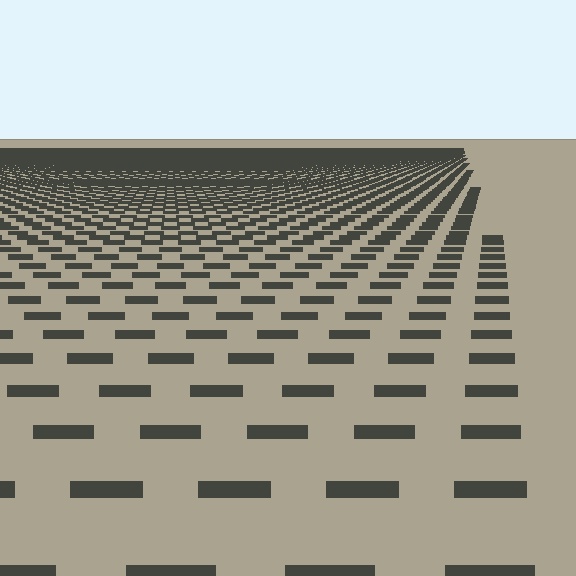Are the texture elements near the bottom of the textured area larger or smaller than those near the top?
Larger. Near the bottom, elements are closer to the viewer and appear at a bigger on-screen size.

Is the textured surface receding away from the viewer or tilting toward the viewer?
The surface is receding away from the viewer. Texture elements get smaller and denser toward the top.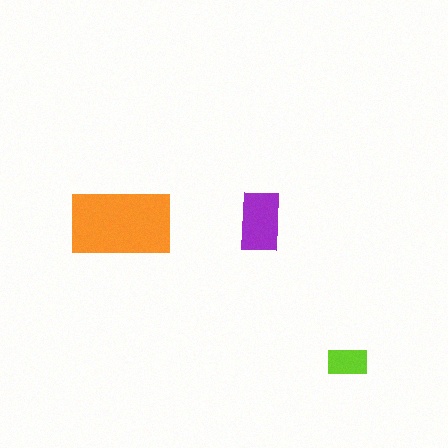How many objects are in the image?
There are 3 objects in the image.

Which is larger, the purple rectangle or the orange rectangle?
The orange one.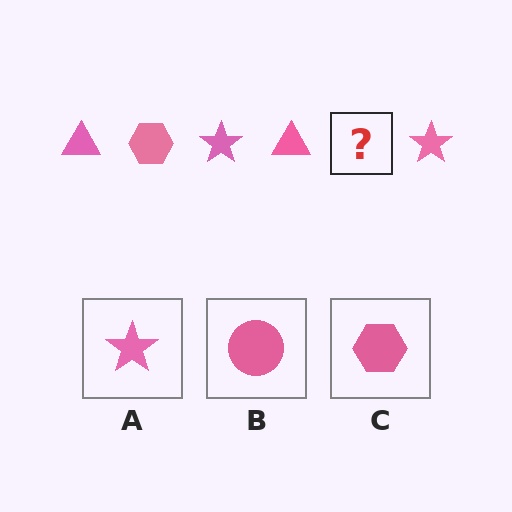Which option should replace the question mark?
Option C.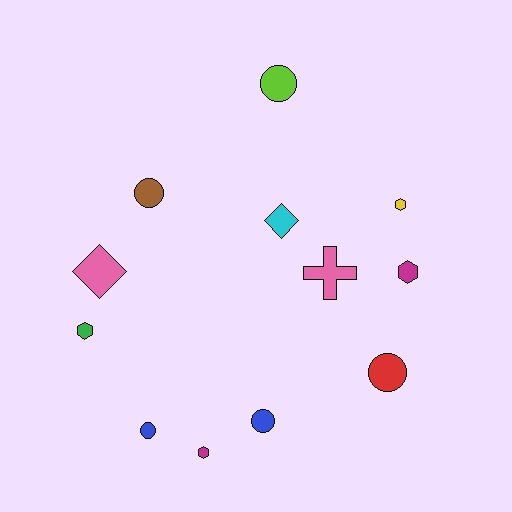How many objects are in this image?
There are 12 objects.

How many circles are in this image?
There are 5 circles.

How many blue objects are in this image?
There are 2 blue objects.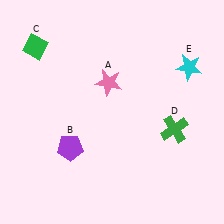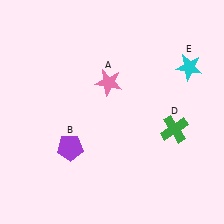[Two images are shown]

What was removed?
The green diamond (C) was removed in Image 2.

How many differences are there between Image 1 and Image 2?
There is 1 difference between the two images.